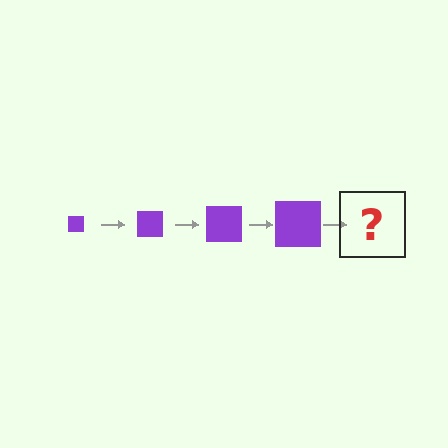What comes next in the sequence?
The next element should be a purple square, larger than the previous one.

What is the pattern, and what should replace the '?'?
The pattern is that the square gets progressively larger each step. The '?' should be a purple square, larger than the previous one.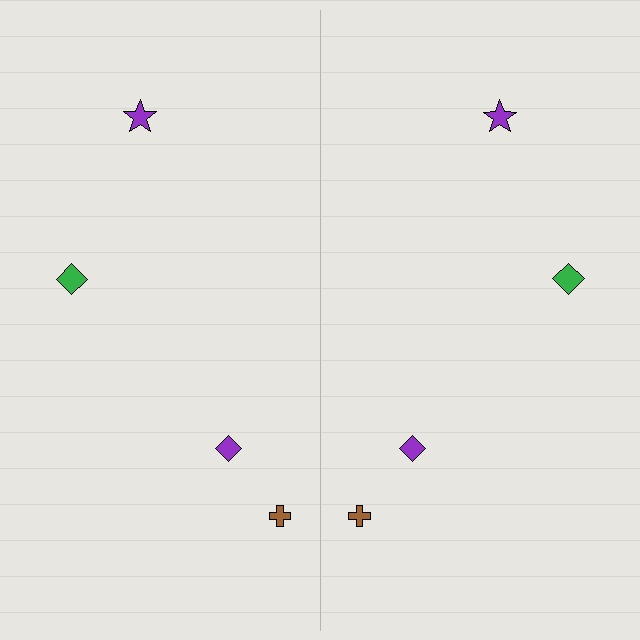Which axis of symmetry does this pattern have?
The pattern has a vertical axis of symmetry running through the center of the image.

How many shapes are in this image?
There are 8 shapes in this image.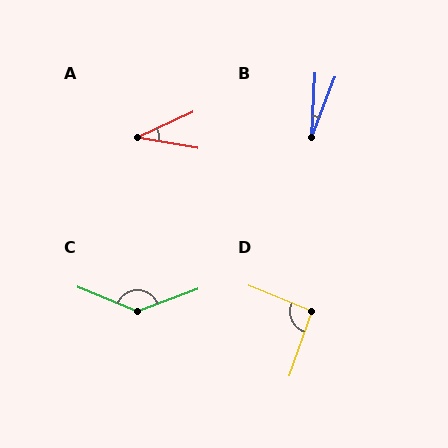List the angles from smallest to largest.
B (19°), A (35°), D (93°), C (137°).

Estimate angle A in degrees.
Approximately 35 degrees.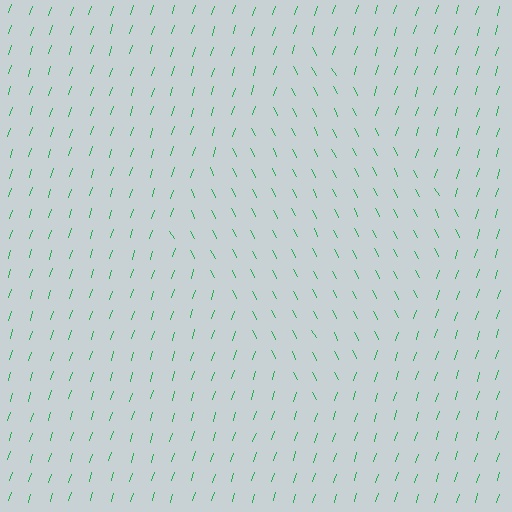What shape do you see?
I see a diamond.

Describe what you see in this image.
The image is filled with small green line segments. A diamond region in the image has lines oriented differently from the surrounding lines, creating a visible texture boundary.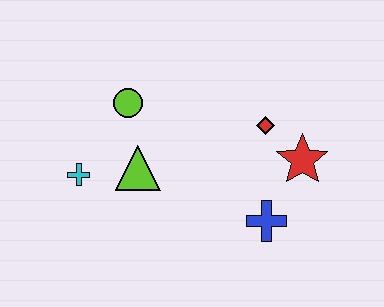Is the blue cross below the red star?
Yes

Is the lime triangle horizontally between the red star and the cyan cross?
Yes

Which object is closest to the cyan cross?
The lime triangle is closest to the cyan cross.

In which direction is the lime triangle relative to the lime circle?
The lime triangle is below the lime circle.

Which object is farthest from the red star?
The cyan cross is farthest from the red star.